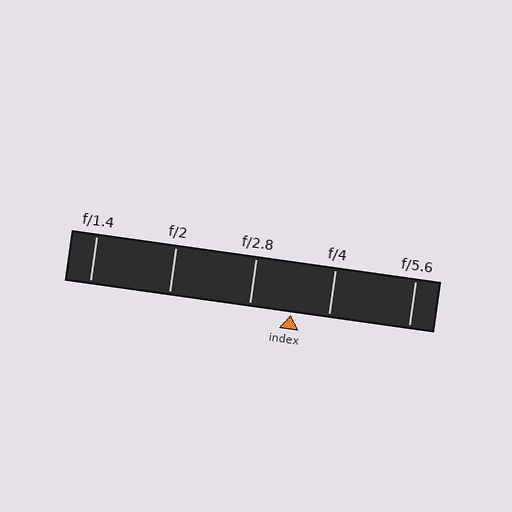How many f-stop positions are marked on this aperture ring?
There are 5 f-stop positions marked.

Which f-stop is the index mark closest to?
The index mark is closest to f/4.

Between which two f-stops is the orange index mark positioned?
The index mark is between f/2.8 and f/4.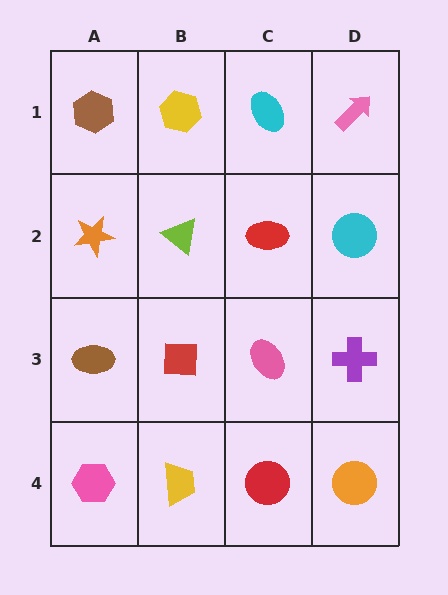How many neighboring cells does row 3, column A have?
3.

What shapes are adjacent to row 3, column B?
A lime triangle (row 2, column B), a yellow trapezoid (row 4, column B), a brown ellipse (row 3, column A), a pink ellipse (row 3, column C).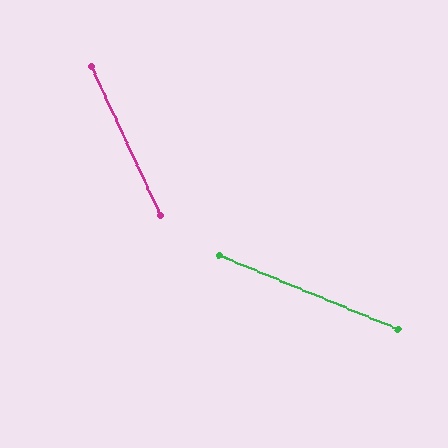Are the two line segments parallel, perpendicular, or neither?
Neither parallel nor perpendicular — they differ by about 43°.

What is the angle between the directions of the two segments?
Approximately 43 degrees.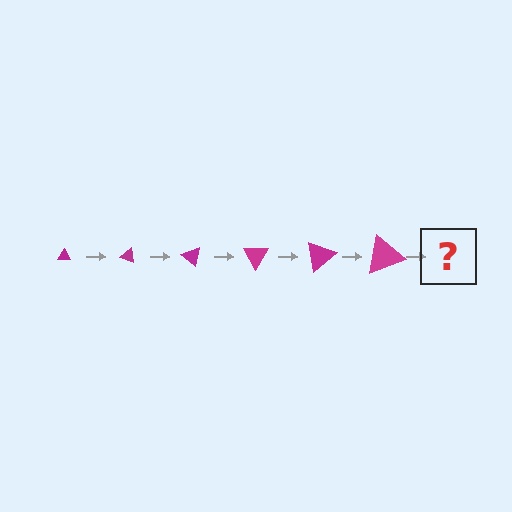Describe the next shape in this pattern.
It should be a triangle, larger than the previous one and rotated 120 degrees from the start.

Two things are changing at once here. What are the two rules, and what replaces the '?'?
The two rules are that the triangle grows larger each step and it rotates 20 degrees each step. The '?' should be a triangle, larger than the previous one and rotated 120 degrees from the start.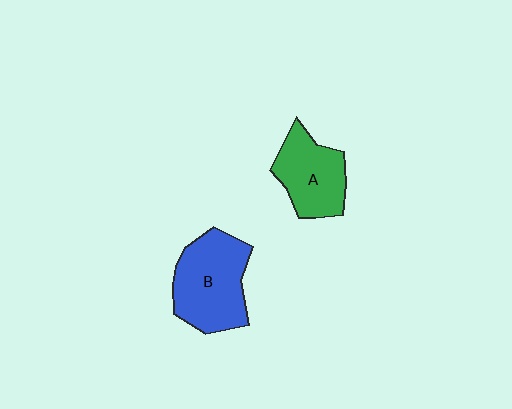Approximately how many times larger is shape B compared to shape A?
Approximately 1.3 times.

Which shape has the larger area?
Shape B (blue).